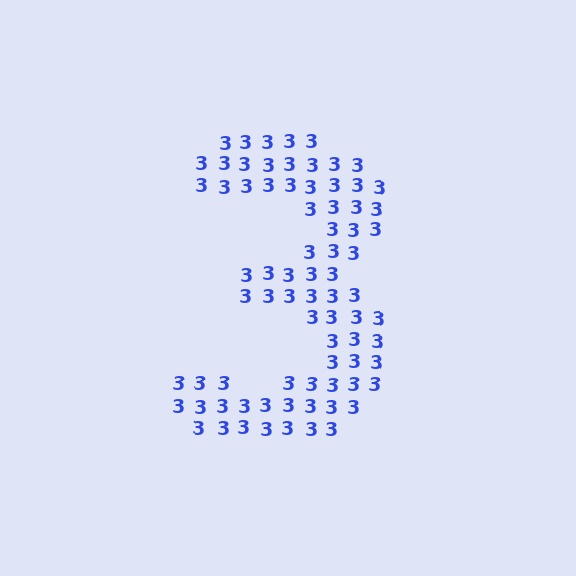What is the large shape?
The large shape is the digit 3.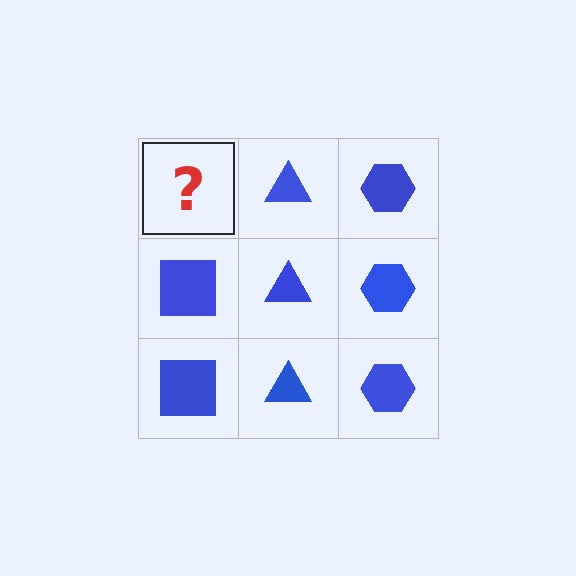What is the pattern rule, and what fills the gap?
The rule is that each column has a consistent shape. The gap should be filled with a blue square.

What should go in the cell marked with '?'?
The missing cell should contain a blue square.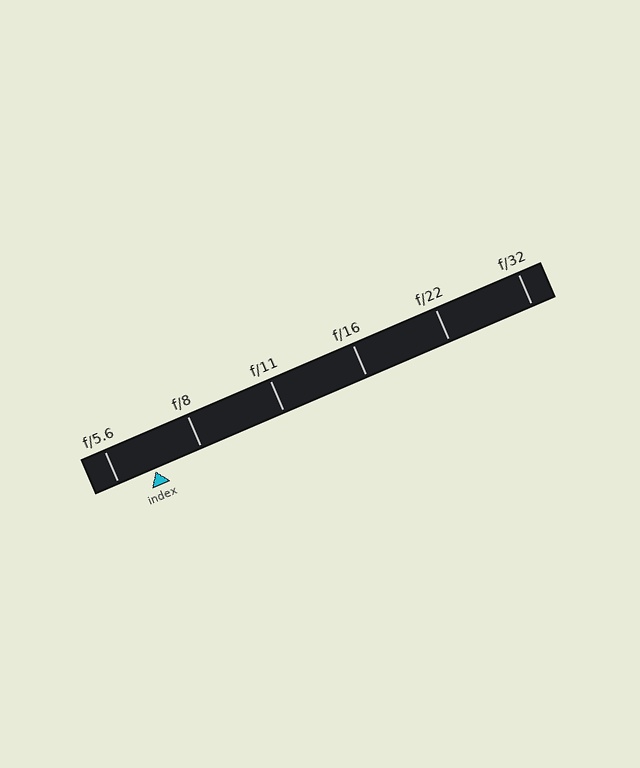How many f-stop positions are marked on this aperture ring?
There are 6 f-stop positions marked.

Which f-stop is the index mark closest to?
The index mark is closest to f/5.6.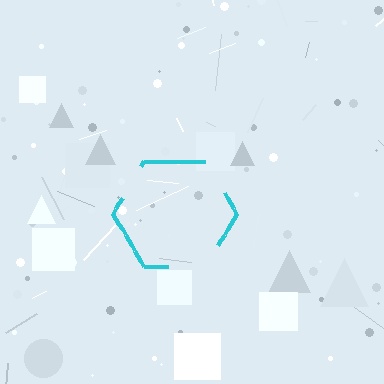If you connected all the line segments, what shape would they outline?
They would outline a hexagon.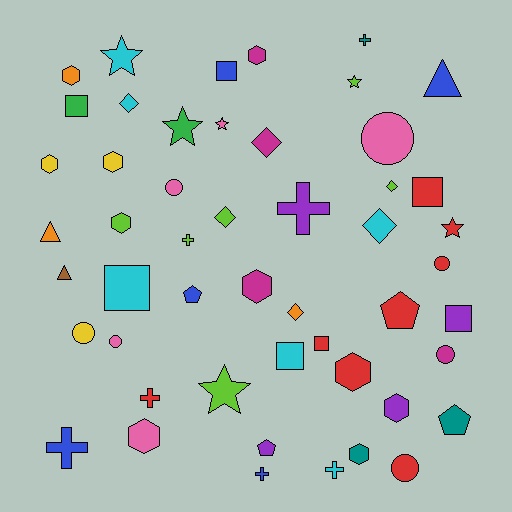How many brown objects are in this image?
There is 1 brown object.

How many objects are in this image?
There are 50 objects.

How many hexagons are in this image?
There are 10 hexagons.